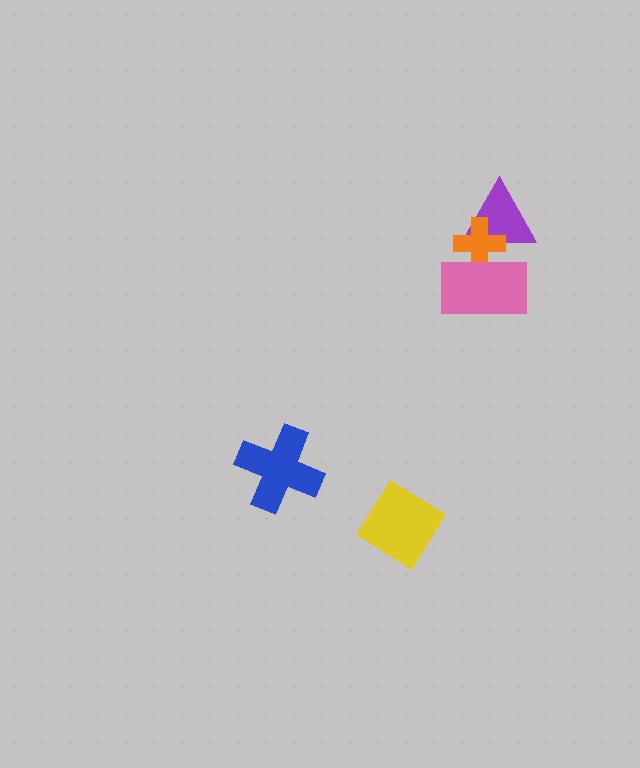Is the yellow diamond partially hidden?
No, no other shape covers it.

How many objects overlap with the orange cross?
2 objects overlap with the orange cross.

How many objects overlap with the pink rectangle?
2 objects overlap with the pink rectangle.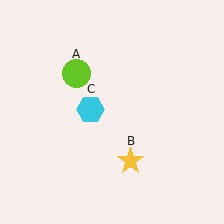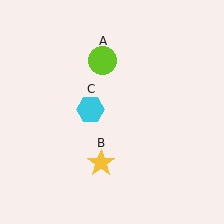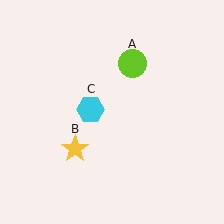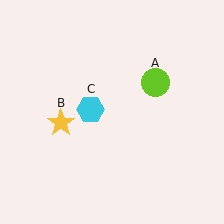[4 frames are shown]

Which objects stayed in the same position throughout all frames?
Cyan hexagon (object C) remained stationary.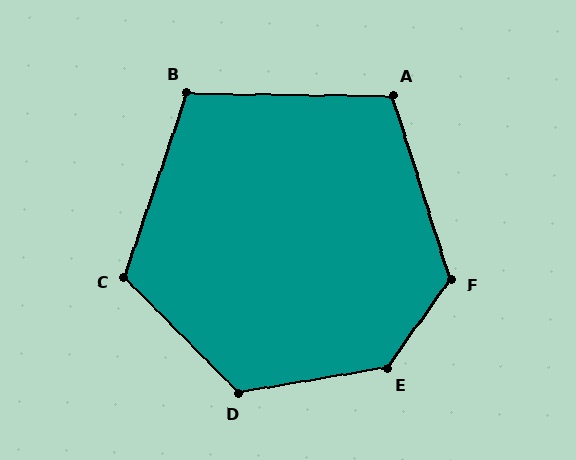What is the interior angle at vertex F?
Approximately 127 degrees (obtuse).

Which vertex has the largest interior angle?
E, at approximately 135 degrees.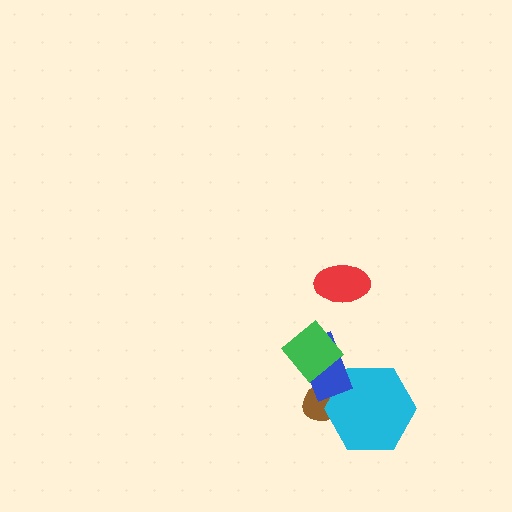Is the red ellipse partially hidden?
No, no other shape covers it.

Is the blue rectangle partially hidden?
Yes, it is partially covered by another shape.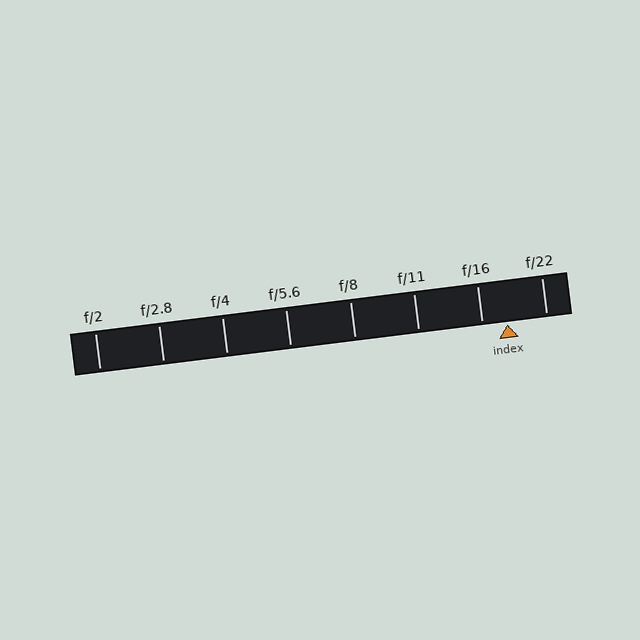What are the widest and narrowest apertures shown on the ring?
The widest aperture shown is f/2 and the narrowest is f/22.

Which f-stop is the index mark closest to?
The index mark is closest to f/16.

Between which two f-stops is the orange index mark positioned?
The index mark is between f/16 and f/22.